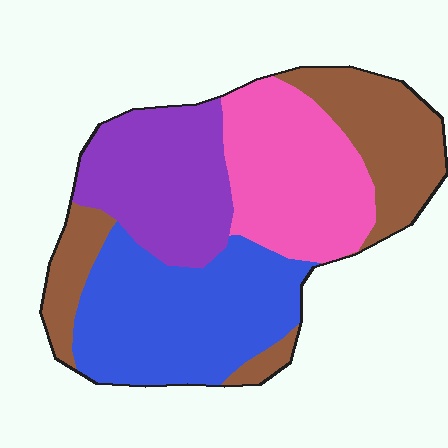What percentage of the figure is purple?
Purple takes up about one fifth (1/5) of the figure.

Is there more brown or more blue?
Blue.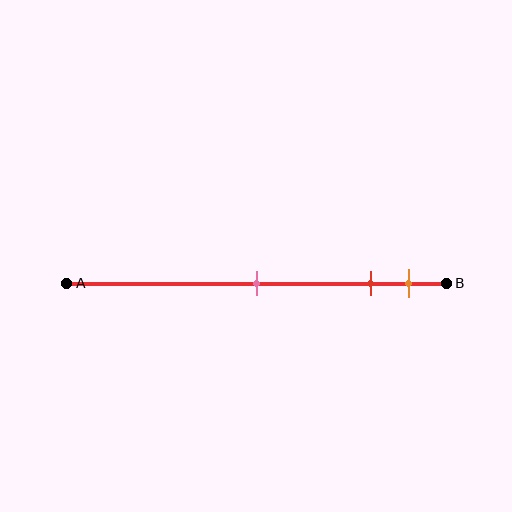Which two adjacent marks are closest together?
The red and orange marks are the closest adjacent pair.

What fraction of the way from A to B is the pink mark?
The pink mark is approximately 50% (0.5) of the way from A to B.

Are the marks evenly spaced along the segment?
No, the marks are not evenly spaced.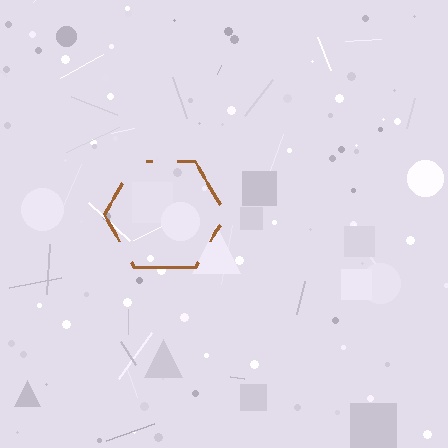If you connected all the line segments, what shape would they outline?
They would outline a hexagon.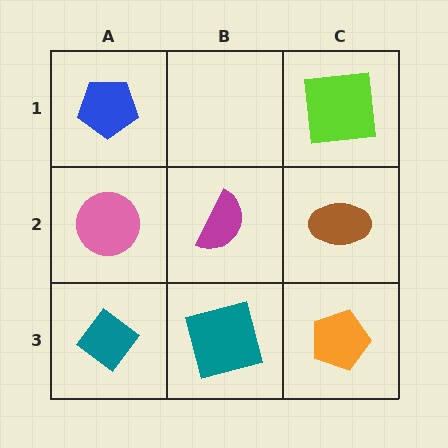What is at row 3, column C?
An orange pentagon.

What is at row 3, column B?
A teal square.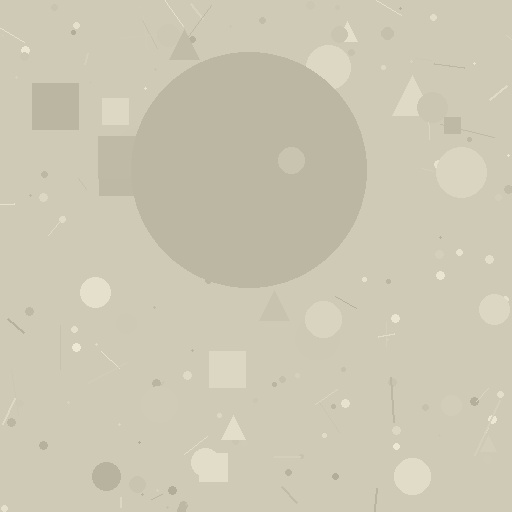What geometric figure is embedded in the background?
A circle is embedded in the background.